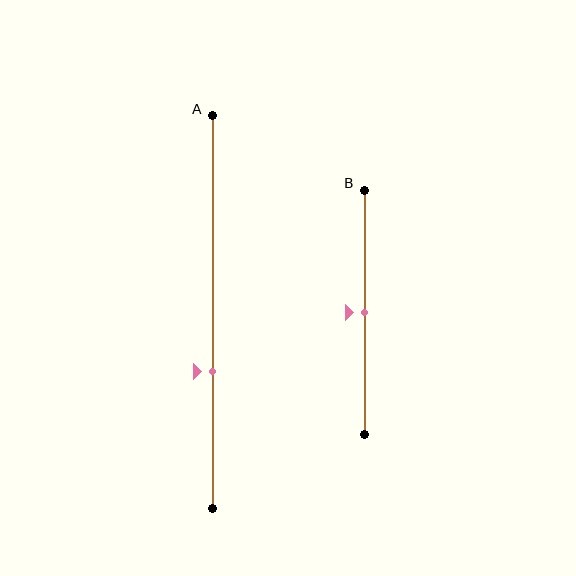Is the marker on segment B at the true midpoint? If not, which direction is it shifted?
Yes, the marker on segment B is at the true midpoint.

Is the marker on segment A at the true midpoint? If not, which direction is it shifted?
No, the marker on segment A is shifted downward by about 15% of the segment length.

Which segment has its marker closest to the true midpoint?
Segment B has its marker closest to the true midpoint.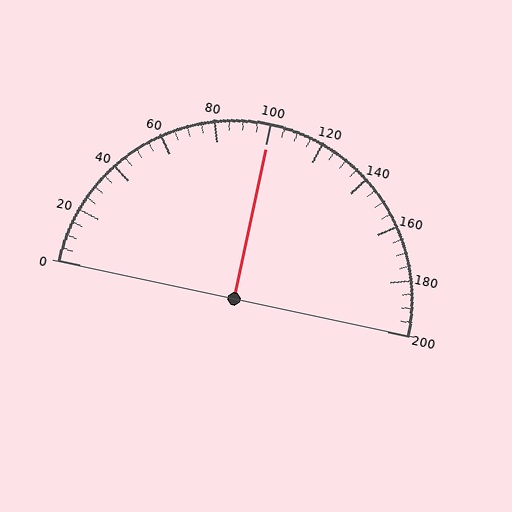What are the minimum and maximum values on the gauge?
The gauge ranges from 0 to 200.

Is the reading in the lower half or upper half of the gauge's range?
The reading is in the upper half of the range (0 to 200).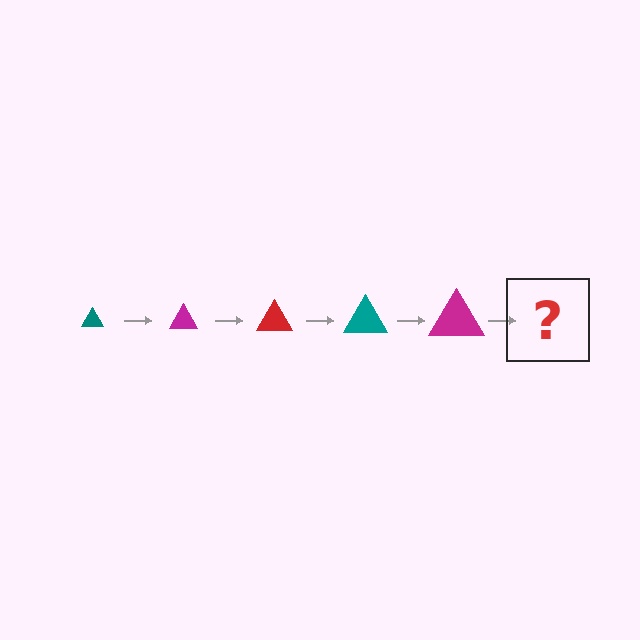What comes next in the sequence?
The next element should be a red triangle, larger than the previous one.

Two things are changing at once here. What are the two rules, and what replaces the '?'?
The two rules are that the triangle grows larger each step and the color cycles through teal, magenta, and red. The '?' should be a red triangle, larger than the previous one.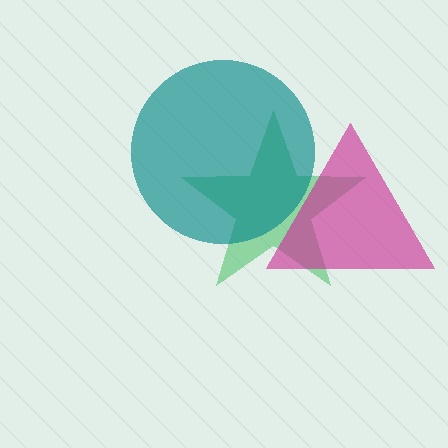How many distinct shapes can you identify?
There are 3 distinct shapes: a green star, a teal circle, a magenta triangle.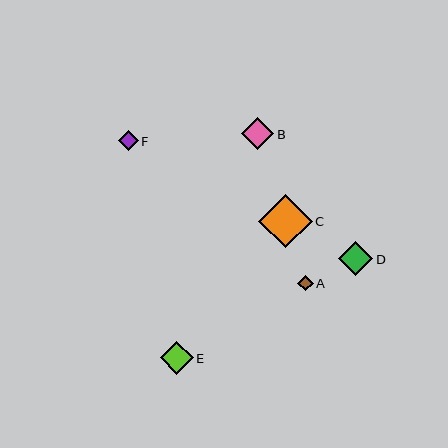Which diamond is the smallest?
Diamond A is the smallest with a size of approximately 15 pixels.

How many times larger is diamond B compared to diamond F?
Diamond B is approximately 1.6 times the size of diamond F.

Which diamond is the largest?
Diamond C is the largest with a size of approximately 53 pixels.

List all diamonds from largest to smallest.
From largest to smallest: C, D, E, B, F, A.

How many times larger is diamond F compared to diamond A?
Diamond F is approximately 1.3 times the size of diamond A.